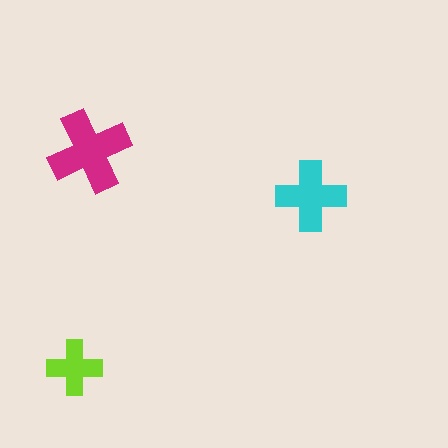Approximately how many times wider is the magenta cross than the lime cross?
About 1.5 times wider.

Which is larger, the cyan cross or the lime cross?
The cyan one.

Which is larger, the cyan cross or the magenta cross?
The magenta one.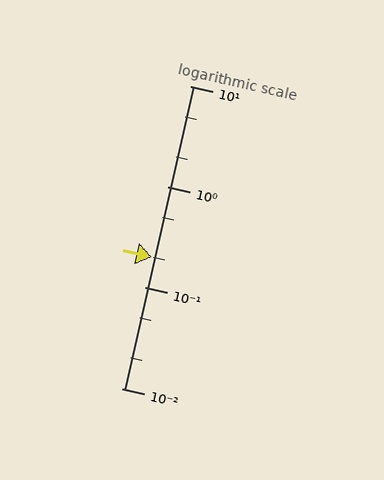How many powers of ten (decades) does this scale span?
The scale spans 3 decades, from 0.01 to 10.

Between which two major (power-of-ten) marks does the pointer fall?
The pointer is between 0.1 and 1.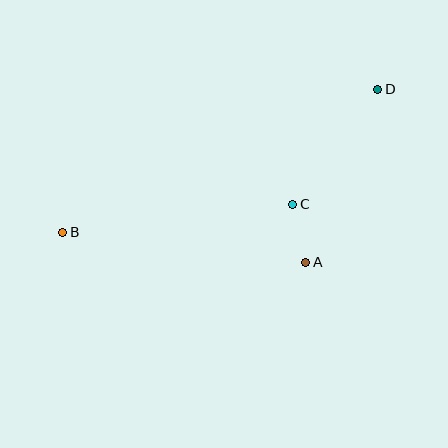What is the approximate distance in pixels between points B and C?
The distance between B and C is approximately 232 pixels.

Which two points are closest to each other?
Points A and C are closest to each other.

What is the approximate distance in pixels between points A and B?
The distance between A and B is approximately 245 pixels.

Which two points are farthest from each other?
Points B and D are farthest from each other.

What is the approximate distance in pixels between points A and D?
The distance between A and D is approximately 187 pixels.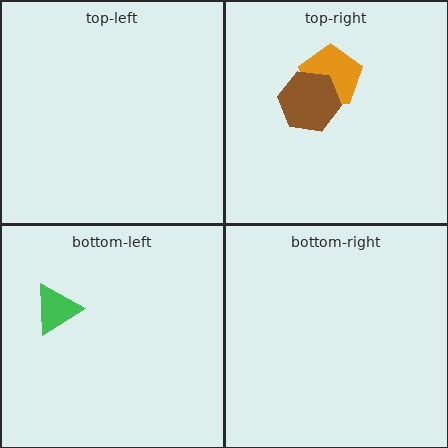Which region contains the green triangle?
The bottom-left region.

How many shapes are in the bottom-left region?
1.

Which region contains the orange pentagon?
The top-right region.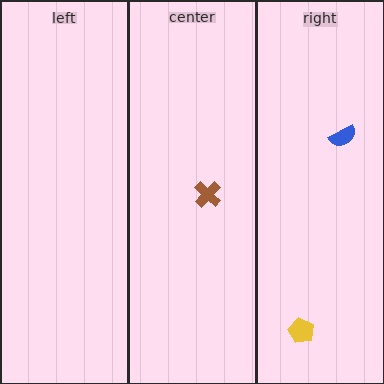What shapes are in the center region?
The brown cross.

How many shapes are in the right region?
2.